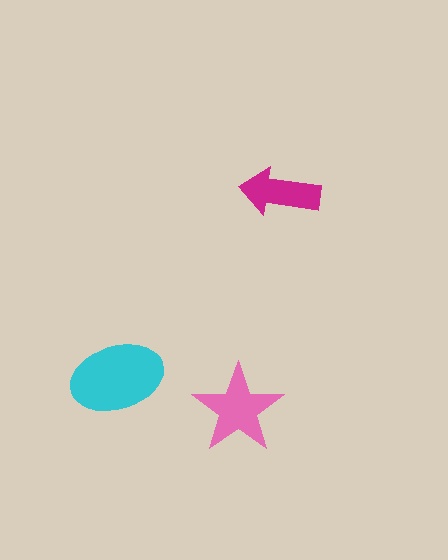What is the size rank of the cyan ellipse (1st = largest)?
1st.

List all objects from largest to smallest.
The cyan ellipse, the pink star, the magenta arrow.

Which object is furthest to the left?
The cyan ellipse is leftmost.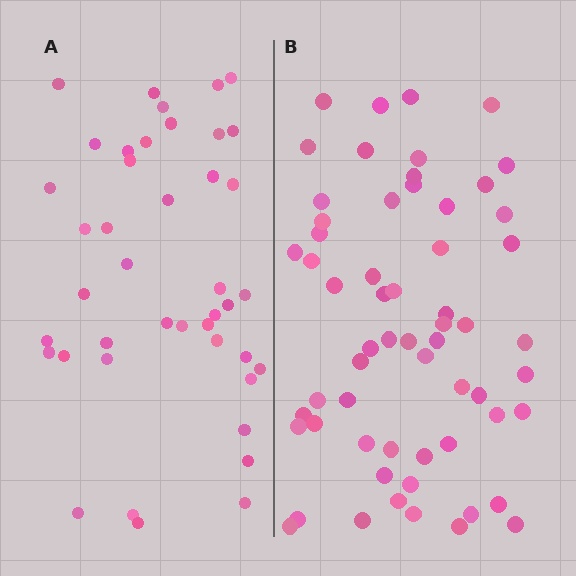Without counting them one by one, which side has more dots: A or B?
Region B (the right region) has more dots.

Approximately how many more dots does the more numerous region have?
Region B has approximately 20 more dots than region A.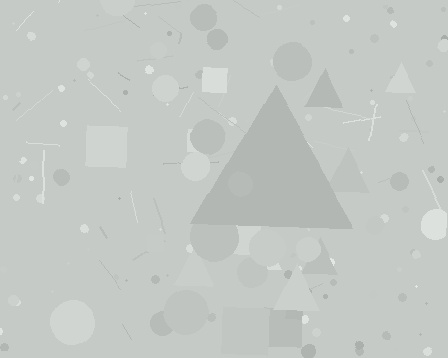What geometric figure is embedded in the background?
A triangle is embedded in the background.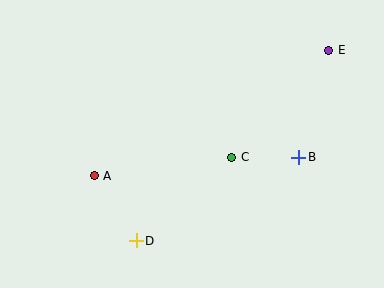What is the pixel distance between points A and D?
The distance between A and D is 78 pixels.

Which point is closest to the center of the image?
Point C at (232, 157) is closest to the center.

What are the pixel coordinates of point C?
Point C is at (232, 157).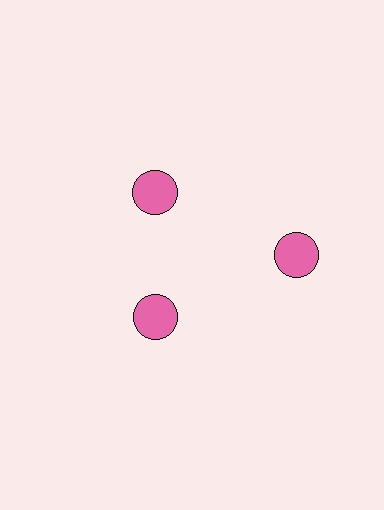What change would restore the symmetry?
The symmetry would be restored by moving it inward, back onto the ring so that all 3 circles sit at equal angles and equal distance from the center.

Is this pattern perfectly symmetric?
No. The 3 pink circles are arranged in a ring, but one element near the 3 o'clock position is pushed outward from the center, breaking the 3-fold rotational symmetry.